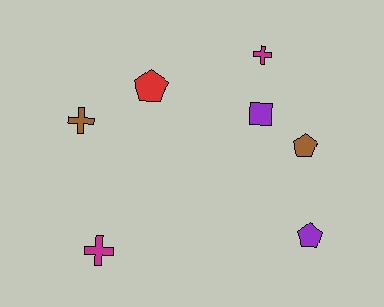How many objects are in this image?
There are 7 objects.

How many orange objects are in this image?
There are no orange objects.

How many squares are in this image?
There is 1 square.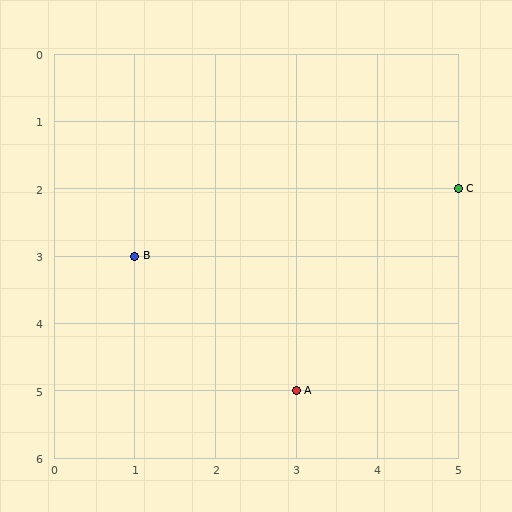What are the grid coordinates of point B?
Point B is at grid coordinates (1, 3).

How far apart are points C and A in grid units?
Points C and A are 2 columns and 3 rows apart (about 3.6 grid units diagonally).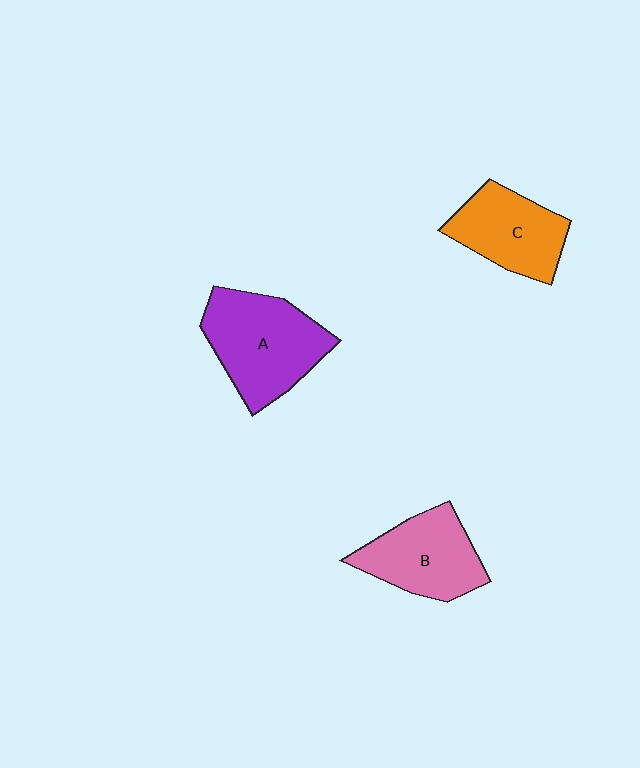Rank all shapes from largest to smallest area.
From largest to smallest: A (purple), B (pink), C (orange).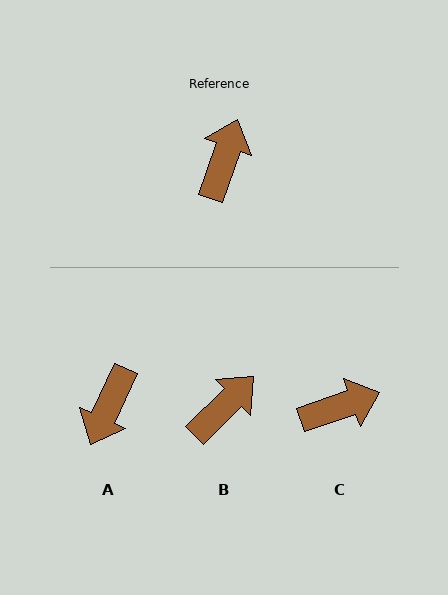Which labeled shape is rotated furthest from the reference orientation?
A, about 174 degrees away.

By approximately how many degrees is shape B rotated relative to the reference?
Approximately 26 degrees clockwise.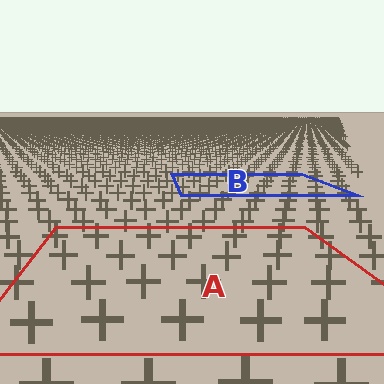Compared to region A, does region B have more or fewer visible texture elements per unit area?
Region B has more texture elements per unit area — they are packed more densely because it is farther away.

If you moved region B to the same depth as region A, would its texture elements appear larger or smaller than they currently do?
They would appear larger. At a closer depth, the same texture elements are projected at a bigger on-screen size.